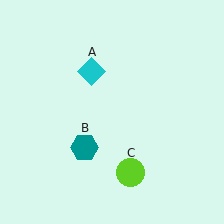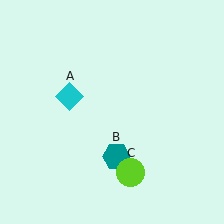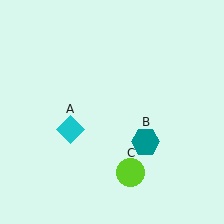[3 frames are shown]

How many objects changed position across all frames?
2 objects changed position: cyan diamond (object A), teal hexagon (object B).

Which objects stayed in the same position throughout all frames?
Lime circle (object C) remained stationary.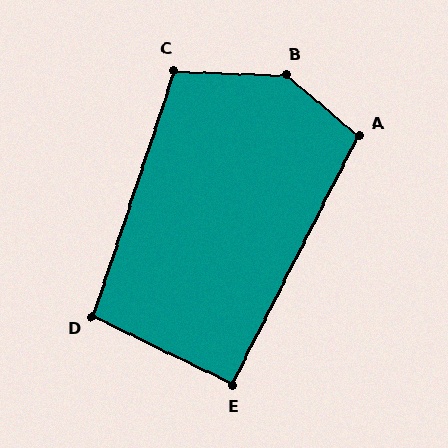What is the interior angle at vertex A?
Approximately 103 degrees (obtuse).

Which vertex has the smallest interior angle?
E, at approximately 91 degrees.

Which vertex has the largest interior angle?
B, at approximately 142 degrees.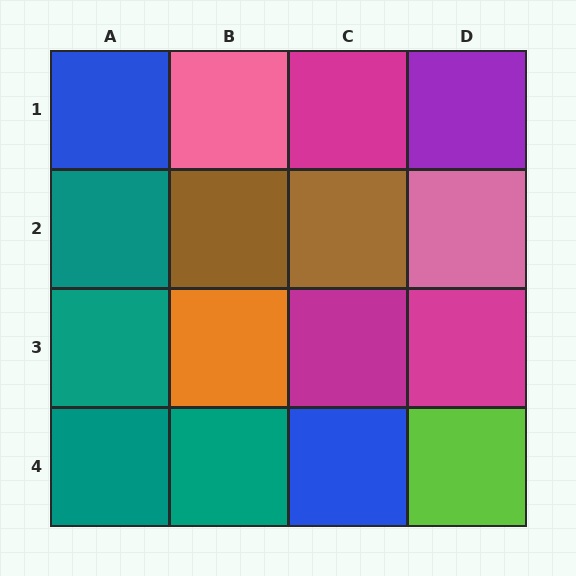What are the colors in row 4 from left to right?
Teal, teal, blue, lime.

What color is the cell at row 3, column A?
Teal.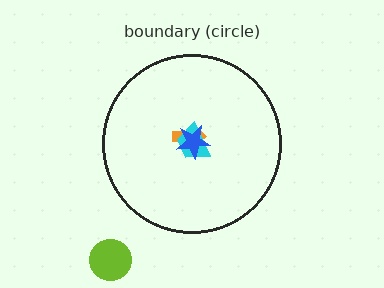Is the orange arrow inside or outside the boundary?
Inside.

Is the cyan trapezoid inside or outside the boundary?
Inside.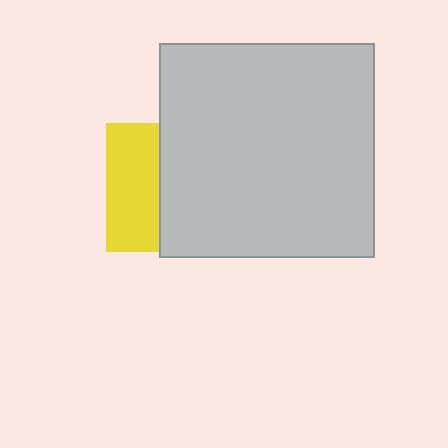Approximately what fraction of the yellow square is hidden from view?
Roughly 58% of the yellow square is hidden behind the light gray square.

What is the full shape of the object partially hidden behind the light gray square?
The partially hidden object is a yellow square.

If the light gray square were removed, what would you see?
You would see the complete yellow square.